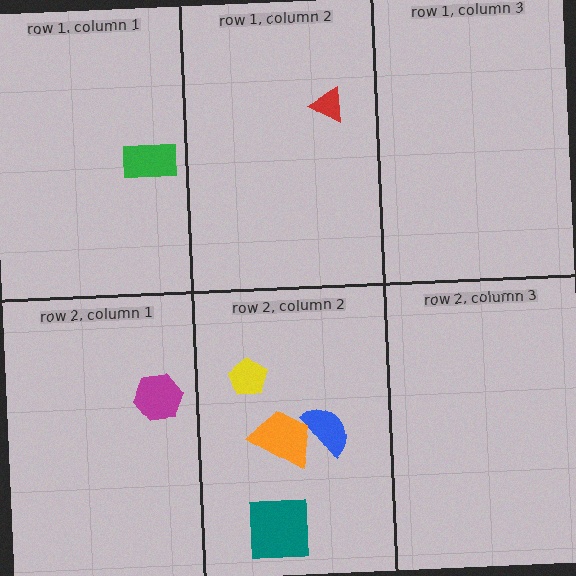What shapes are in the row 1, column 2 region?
The red triangle.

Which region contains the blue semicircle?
The row 2, column 2 region.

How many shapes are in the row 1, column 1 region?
1.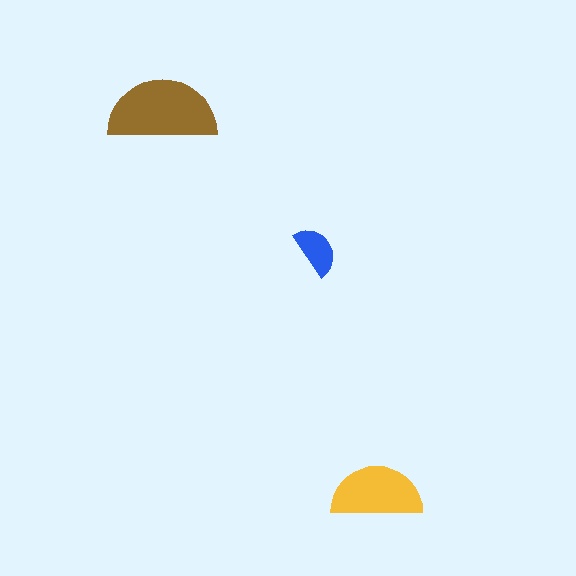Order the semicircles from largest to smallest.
the brown one, the yellow one, the blue one.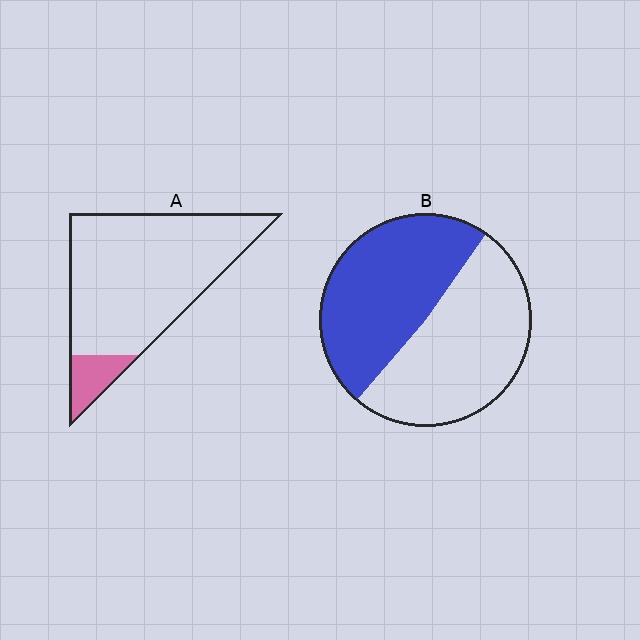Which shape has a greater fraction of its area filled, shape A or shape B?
Shape B.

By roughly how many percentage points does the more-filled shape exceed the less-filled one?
By roughly 35 percentage points (B over A).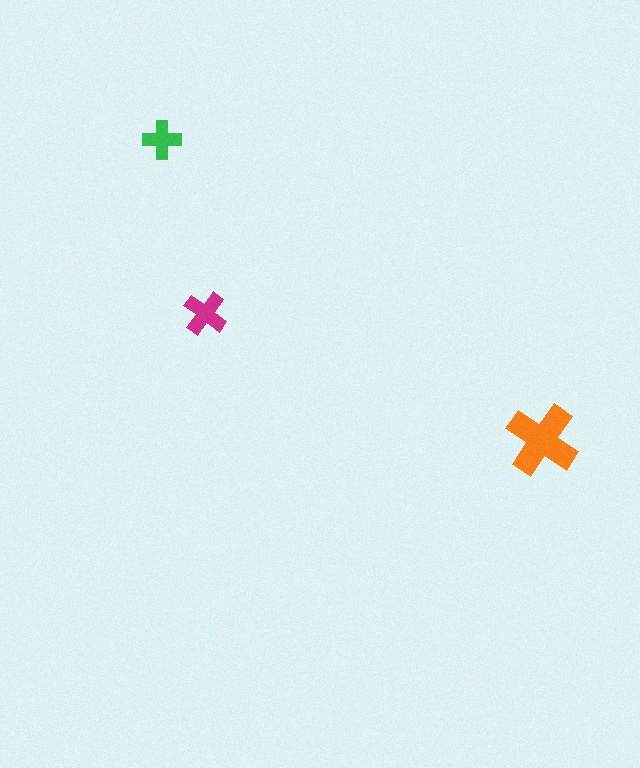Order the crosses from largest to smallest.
the orange one, the magenta one, the green one.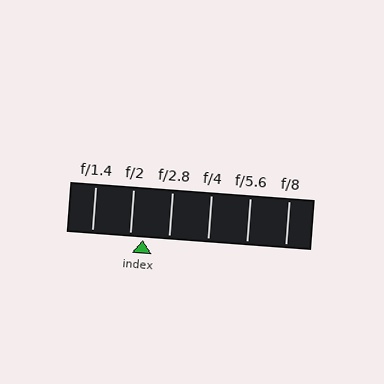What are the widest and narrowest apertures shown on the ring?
The widest aperture shown is f/1.4 and the narrowest is f/8.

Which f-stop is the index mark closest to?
The index mark is closest to f/2.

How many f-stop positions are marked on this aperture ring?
There are 6 f-stop positions marked.